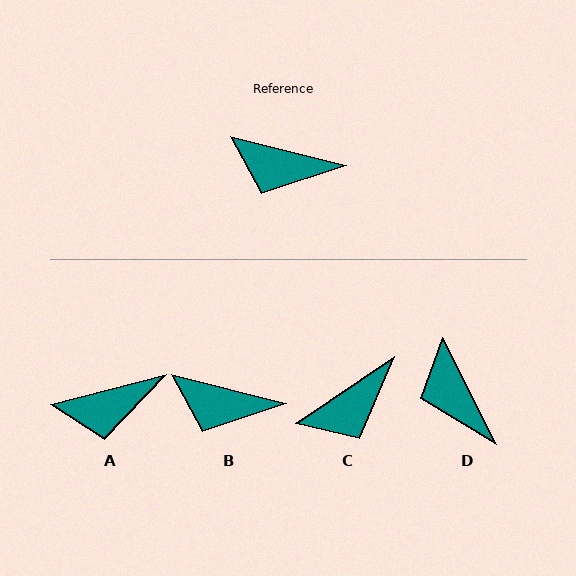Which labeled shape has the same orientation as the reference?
B.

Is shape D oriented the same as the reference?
No, it is off by about 49 degrees.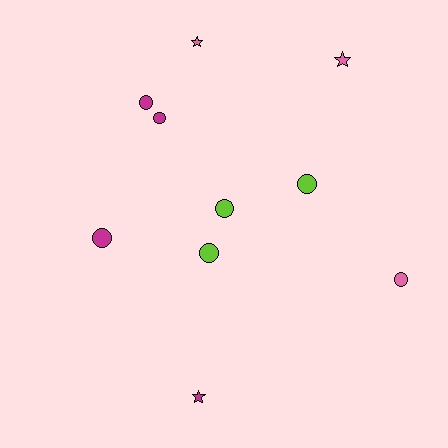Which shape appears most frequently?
Circle, with 7 objects.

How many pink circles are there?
There is 1 pink circle.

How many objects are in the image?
There are 10 objects.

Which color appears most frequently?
Magenta, with 4 objects.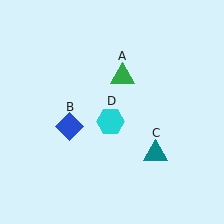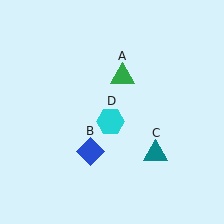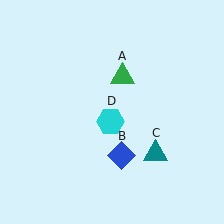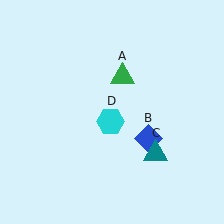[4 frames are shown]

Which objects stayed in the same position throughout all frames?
Green triangle (object A) and teal triangle (object C) and cyan hexagon (object D) remained stationary.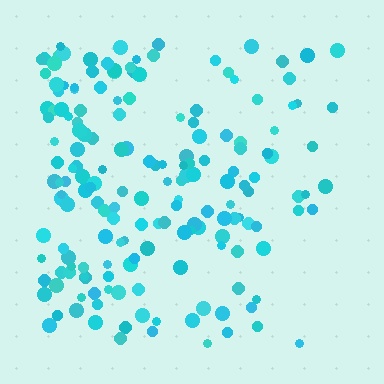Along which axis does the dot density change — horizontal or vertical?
Horizontal.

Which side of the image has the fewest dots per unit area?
The right.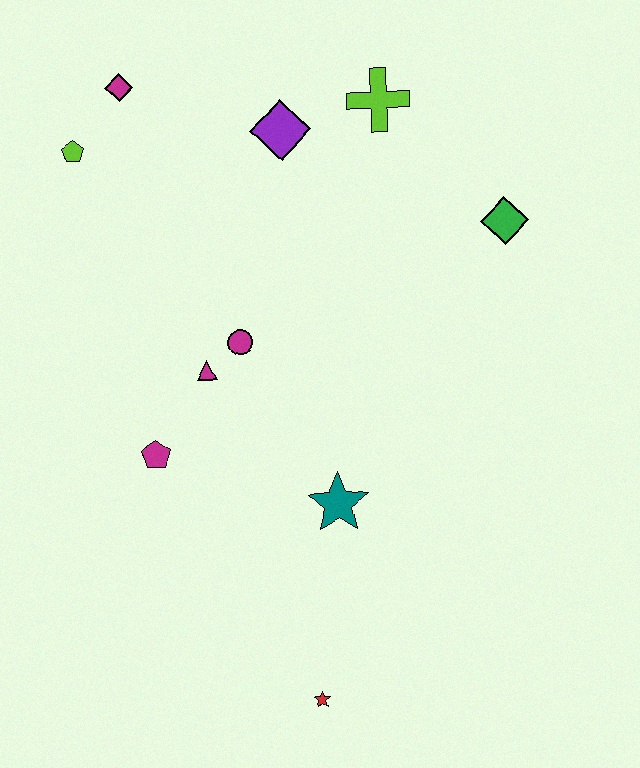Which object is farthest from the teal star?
The magenta diamond is farthest from the teal star.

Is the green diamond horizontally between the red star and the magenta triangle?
No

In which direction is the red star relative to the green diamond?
The red star is below the green diamond.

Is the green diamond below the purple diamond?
Yes